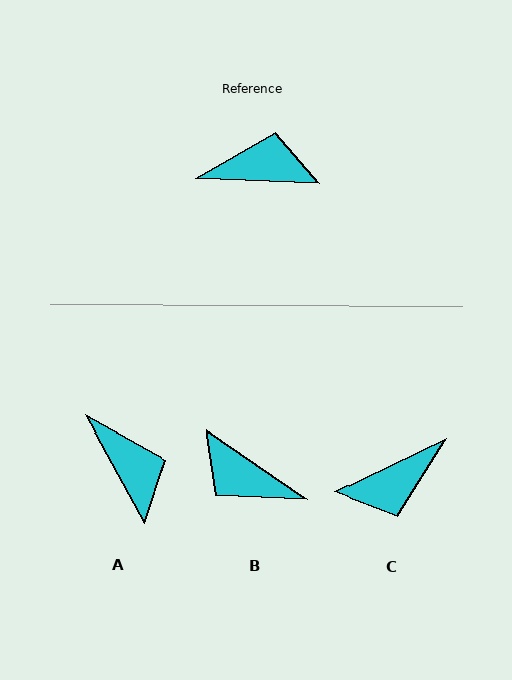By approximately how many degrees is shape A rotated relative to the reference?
Approximately 59 degrees clockwise.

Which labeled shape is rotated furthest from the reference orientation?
C, about 151 degrees away.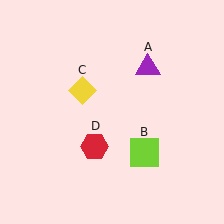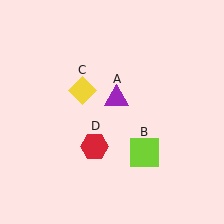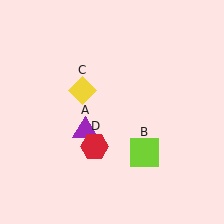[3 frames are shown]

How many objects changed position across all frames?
1 object changed position: purple triangle (object A).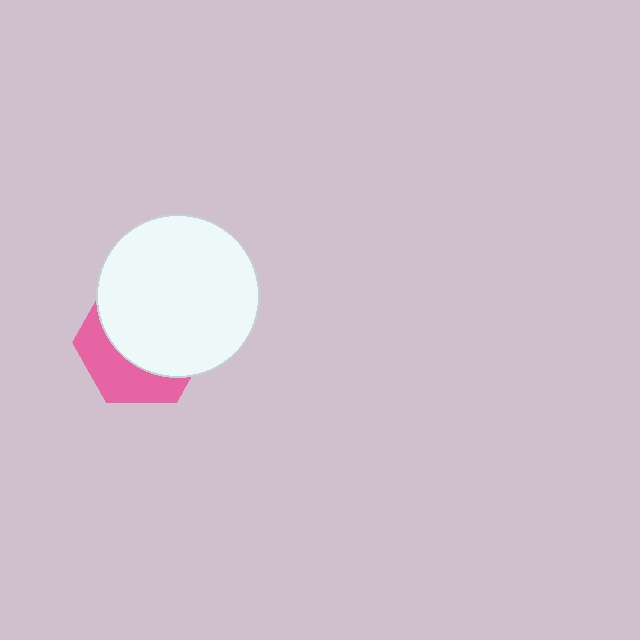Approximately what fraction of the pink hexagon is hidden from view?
Roughly 64% of the pink hexagon is hidden behind the white circle.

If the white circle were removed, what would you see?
You would see the complete pink hexagon.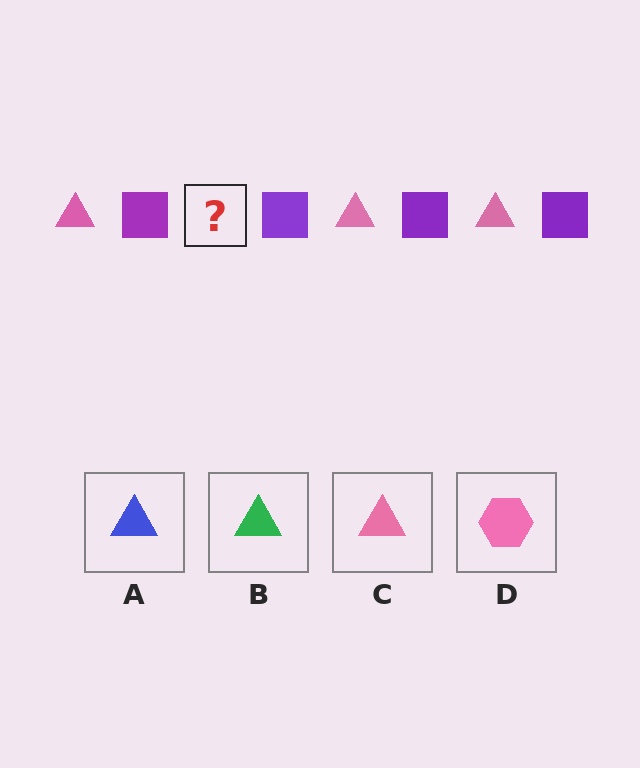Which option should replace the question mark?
Option C.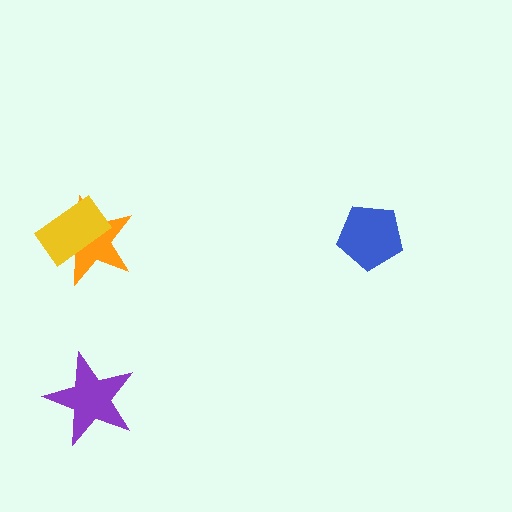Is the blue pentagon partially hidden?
No, no other shape covers it.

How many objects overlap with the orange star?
1 object overlaps with the orange star.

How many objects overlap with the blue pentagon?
0 objects overlap with the blue pentagon.